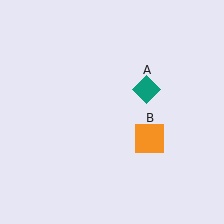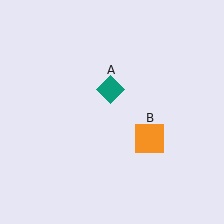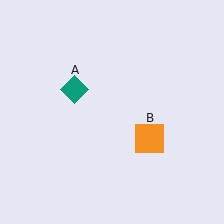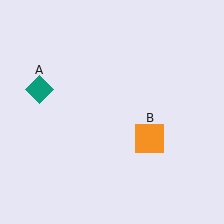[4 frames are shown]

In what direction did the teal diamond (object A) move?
The teal diamond (object A) moved left.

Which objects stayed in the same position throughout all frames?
Orange square (object B) remained stationary.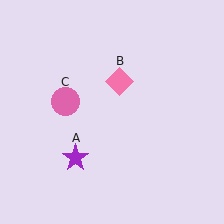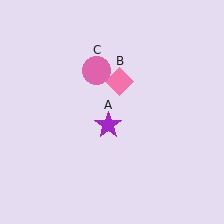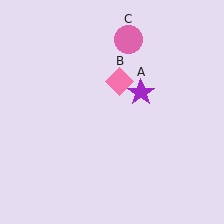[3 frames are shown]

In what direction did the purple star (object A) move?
The purple star (object A) moved up and to the right.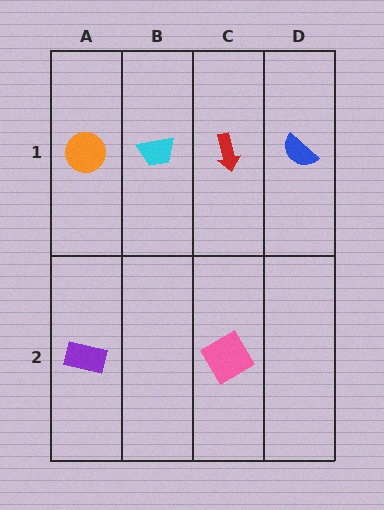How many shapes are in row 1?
4 shapes.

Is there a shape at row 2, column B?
No, that cell is empty.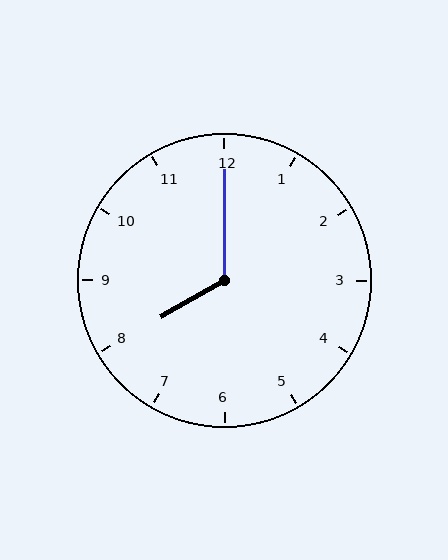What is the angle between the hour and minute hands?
Approximately 120 degrees.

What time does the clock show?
8:00.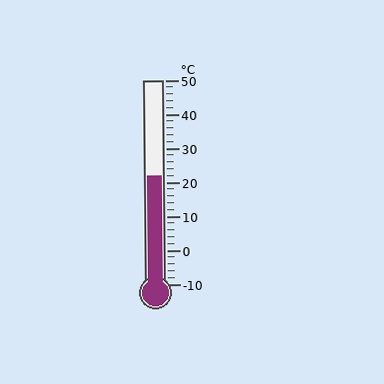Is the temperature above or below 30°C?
The temperature is below 30°C.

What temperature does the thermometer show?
The thermometer shows approximately 22°C.